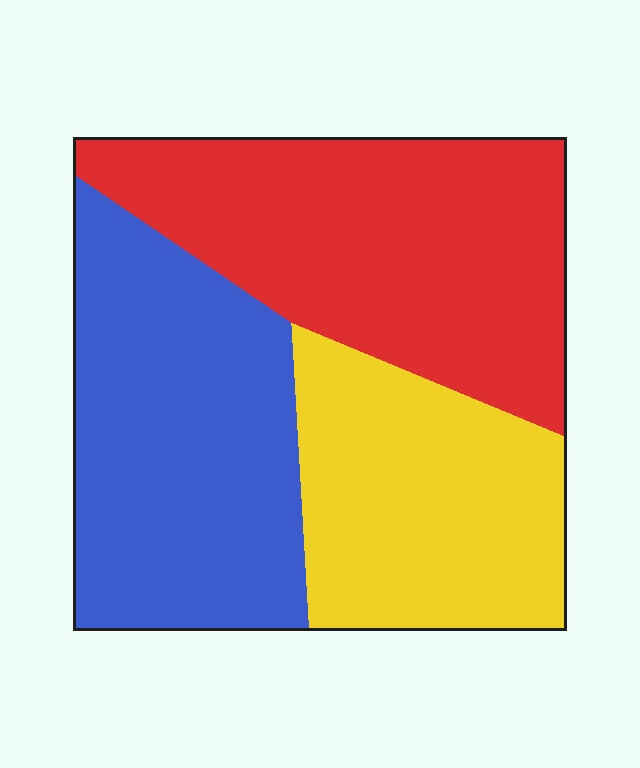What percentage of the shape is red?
Red covers about 35% of the shape.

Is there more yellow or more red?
Red.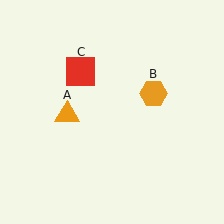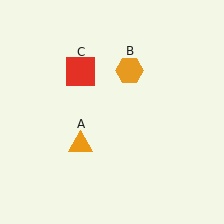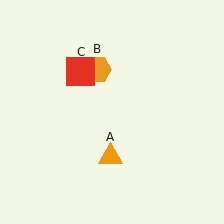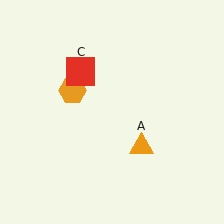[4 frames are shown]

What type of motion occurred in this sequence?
The orange triangle (object A), orange hexagon (object B) rotated counterclockwise around the center of the scene.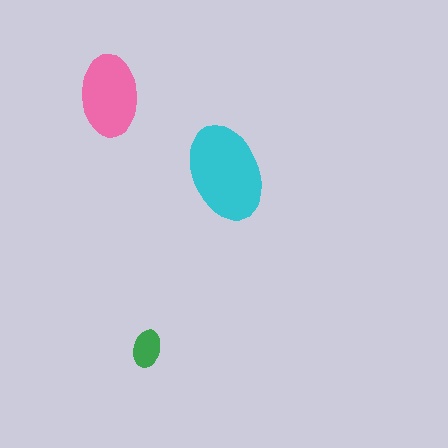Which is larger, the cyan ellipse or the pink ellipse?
The cyan one.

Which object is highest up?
The pink ellipse is topmost.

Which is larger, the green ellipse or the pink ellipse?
The pink one.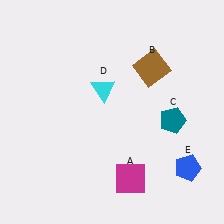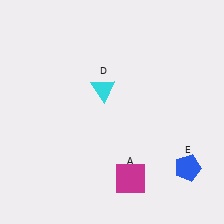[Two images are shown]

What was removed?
The teal pentagon (C), the brown square (B) were removed in Image 2.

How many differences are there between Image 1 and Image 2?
There are 2 differences between the two images.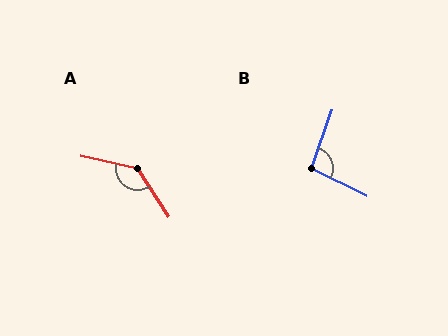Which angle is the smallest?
B, at approximately 98 degrees.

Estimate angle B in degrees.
Approximately 98 degrees.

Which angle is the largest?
A, at approximately 136 degrees.